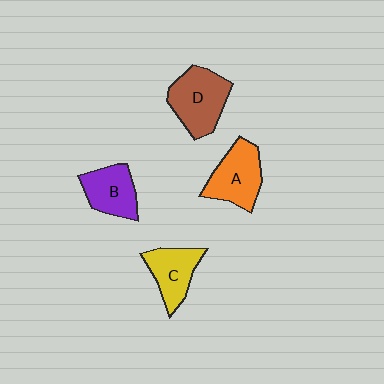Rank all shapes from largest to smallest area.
From largest to smallest: D (brown), A (orange), B (purple), C (yellow).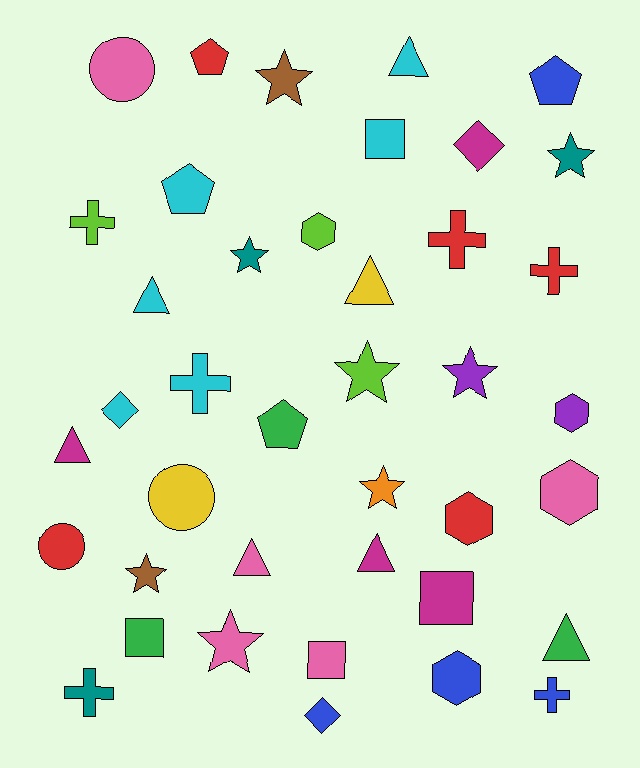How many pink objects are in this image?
There are 5 pink objects.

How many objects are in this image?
There are 40 objects.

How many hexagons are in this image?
There are 5 hexagons.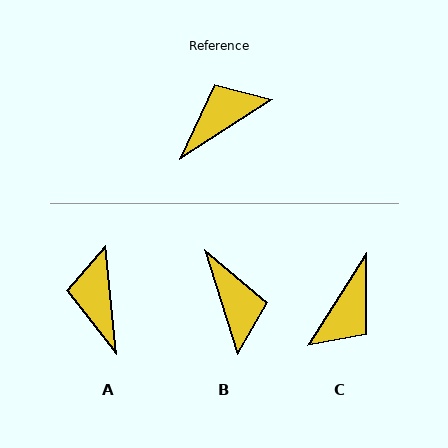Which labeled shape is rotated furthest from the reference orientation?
C, about 155 degrees away.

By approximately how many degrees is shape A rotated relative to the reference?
Approximately 63 degrees counter-clockwise.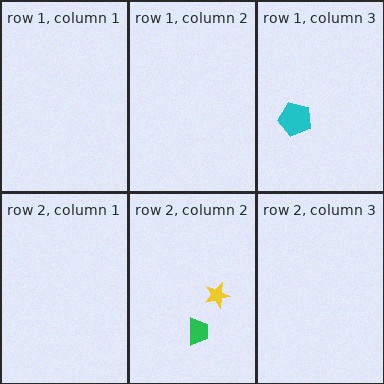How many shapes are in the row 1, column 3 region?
1.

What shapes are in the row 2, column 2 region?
The green trapezoid, the yellow star.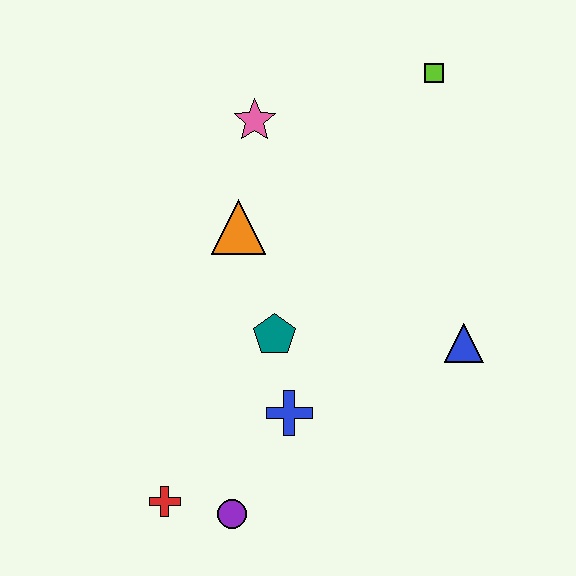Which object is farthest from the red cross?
The lime square is farthest from the red cross.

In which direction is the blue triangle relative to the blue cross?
The blue triangle is to the right of the blue cross.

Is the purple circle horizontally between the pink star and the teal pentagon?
No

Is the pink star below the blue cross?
No